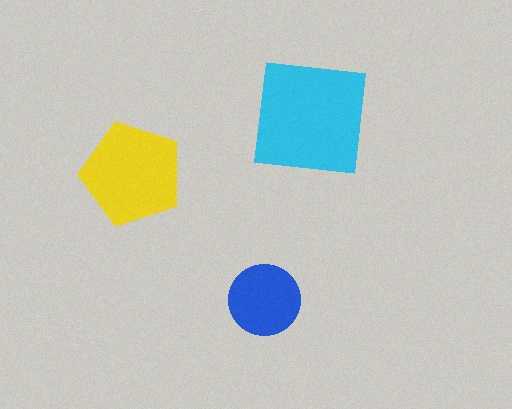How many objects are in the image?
There are 3 objects in the image.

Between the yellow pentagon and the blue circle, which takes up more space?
The yellow pentagon.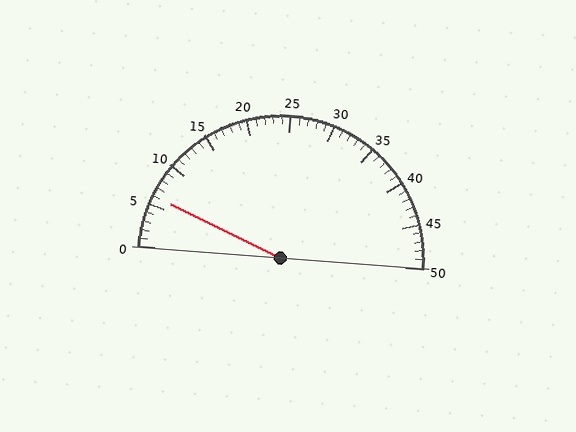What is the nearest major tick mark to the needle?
The nearest major tick mark is 5.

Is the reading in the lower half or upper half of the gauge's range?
The reading is in the lower half of the range (0 to 50).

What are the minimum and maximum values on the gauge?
The gauge ranges from 0 to 50.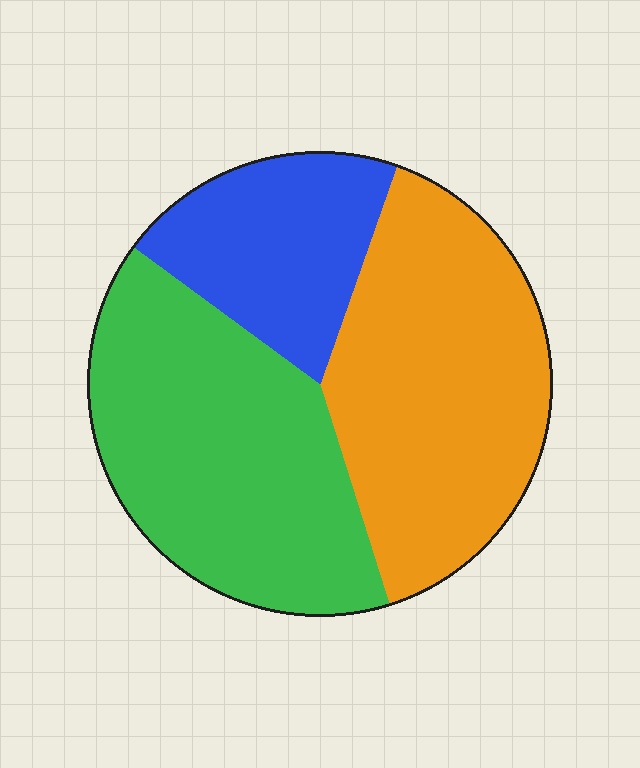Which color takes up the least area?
Blue, at roughly 20%.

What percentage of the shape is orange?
Orange covers roughly 40% of the shape.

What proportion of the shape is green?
Green covers roughly 40% of the shape.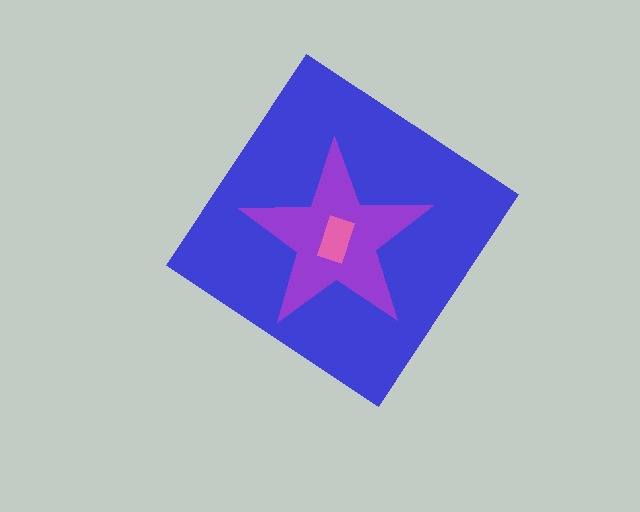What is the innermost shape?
The pink rectangle.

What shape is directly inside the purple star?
The pink rectangle.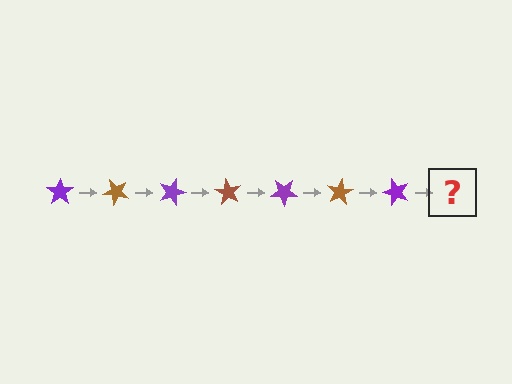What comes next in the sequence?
The next element should be a brown star, rotated 315 degrees from the start.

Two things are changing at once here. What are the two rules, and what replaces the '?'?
The two rules are that it rotates 45 degrees each step and the color cycles through purple and brown. The '?' should be a brown star, rotated 315 degrees from the start.